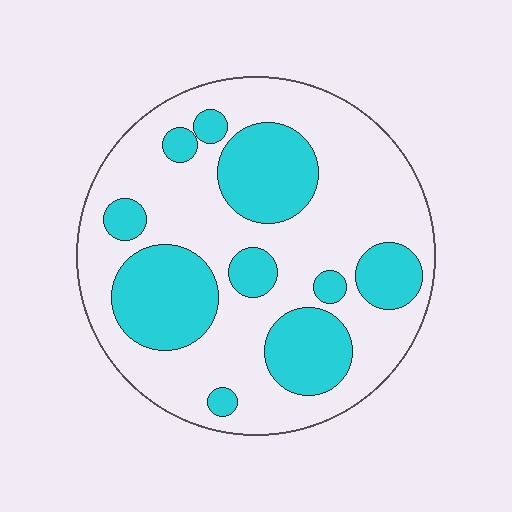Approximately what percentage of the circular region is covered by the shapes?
Approximately 35%.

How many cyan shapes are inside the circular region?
10.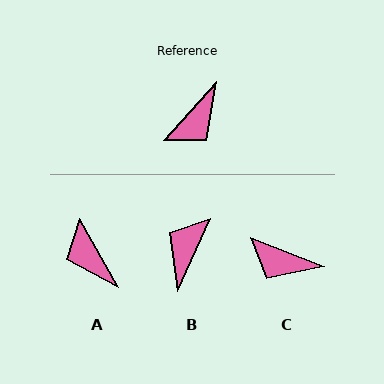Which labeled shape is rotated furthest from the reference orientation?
B, about 162 degrees away.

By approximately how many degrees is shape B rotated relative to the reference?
Approximately 162 degrees clockwise.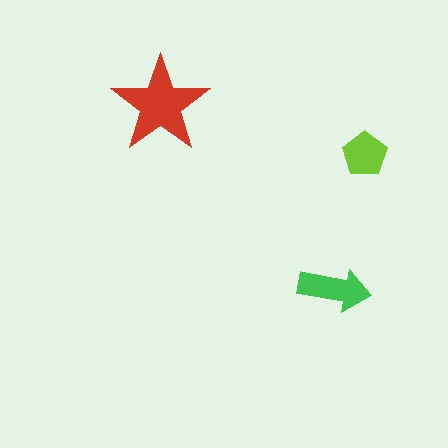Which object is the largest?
The red star.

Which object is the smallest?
The lime pentagon.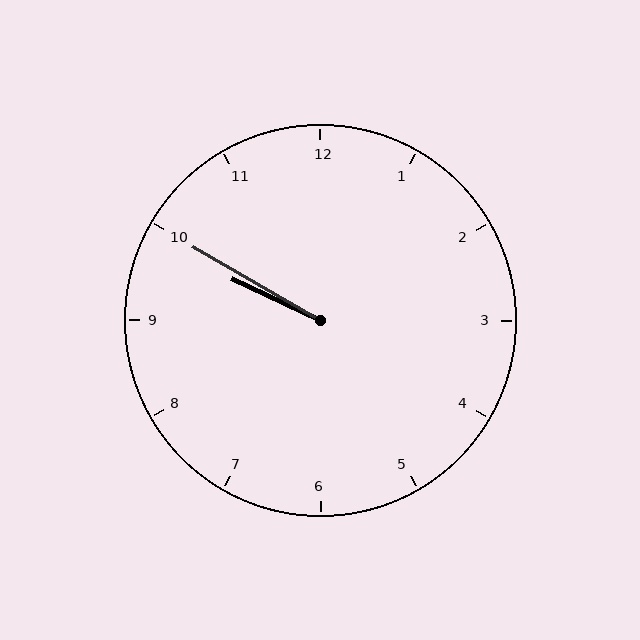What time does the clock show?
9:50.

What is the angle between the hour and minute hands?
Approximately 5 degrees.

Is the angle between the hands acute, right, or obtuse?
It is acute.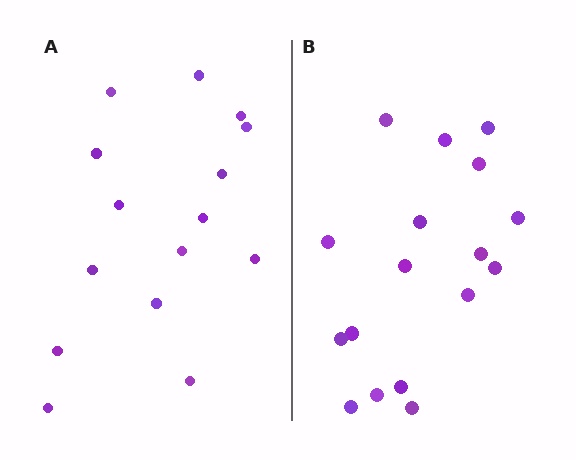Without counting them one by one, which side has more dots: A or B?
Region B (the right region) has more dots.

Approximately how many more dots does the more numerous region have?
Region B has just a few more — roughly 2 or 3 more dots than region A.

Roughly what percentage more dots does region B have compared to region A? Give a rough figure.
About 15% more.